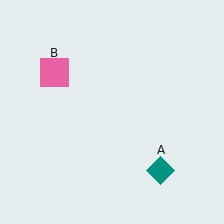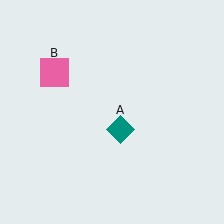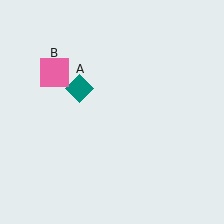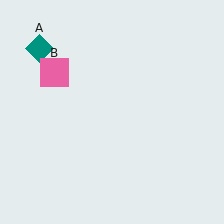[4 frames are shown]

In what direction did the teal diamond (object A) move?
The teal diamond (object A) moved up and to the left.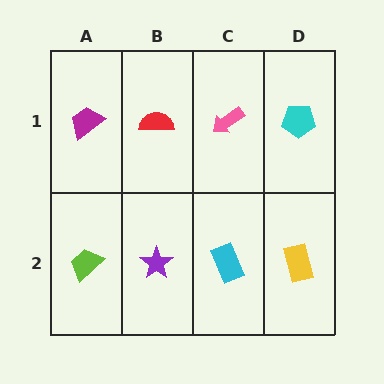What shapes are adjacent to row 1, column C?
A cyan rectangle (row 2, column C), a red semicircle (row 1, column B), a cyan pentagon (row 1, column D).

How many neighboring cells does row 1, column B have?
3.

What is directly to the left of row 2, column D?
A cyan rectangle.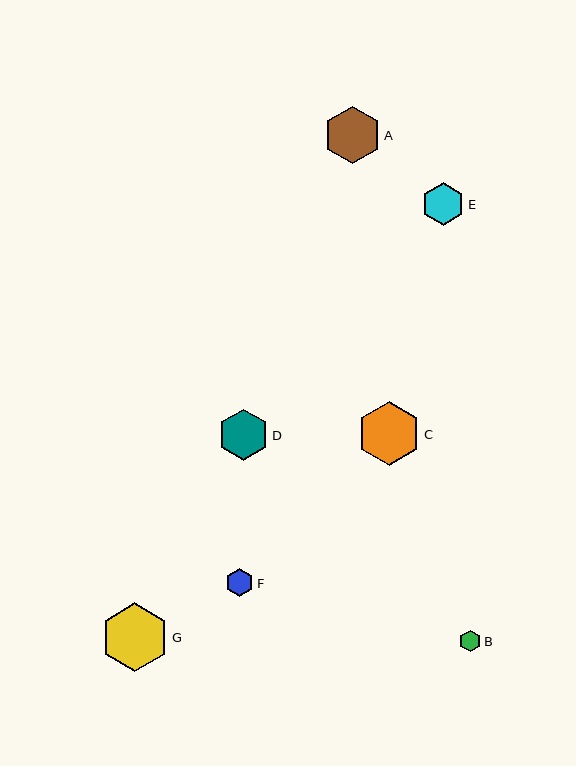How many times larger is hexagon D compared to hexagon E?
Hexagon D is approximately 1.2 times the size of hexagon E.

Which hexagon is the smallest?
Hexagon B is the smallest with a size of approximately 22 pixels.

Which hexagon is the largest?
Hexagon G is the largest with a size of approximately 69 pixels.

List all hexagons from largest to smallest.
From largest to smallest: G, C, A, D, E, F, B.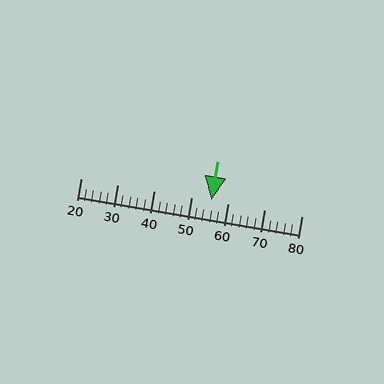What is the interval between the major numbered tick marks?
The major tick marks are spaced 10 units apart.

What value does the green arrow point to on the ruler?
The green arrow points to approximately 56.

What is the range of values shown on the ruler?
The ruler shows values from 20 to 80.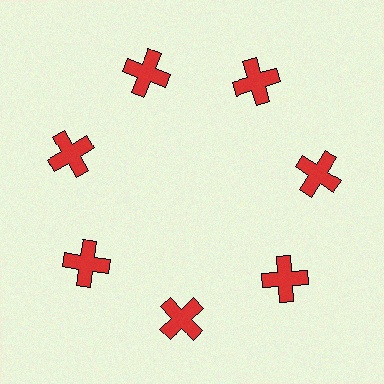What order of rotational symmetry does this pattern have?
This pattern has 7-fold rotational symmetry.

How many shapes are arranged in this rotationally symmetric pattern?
There are 7 shapes, arranged in 7 groups of 1.